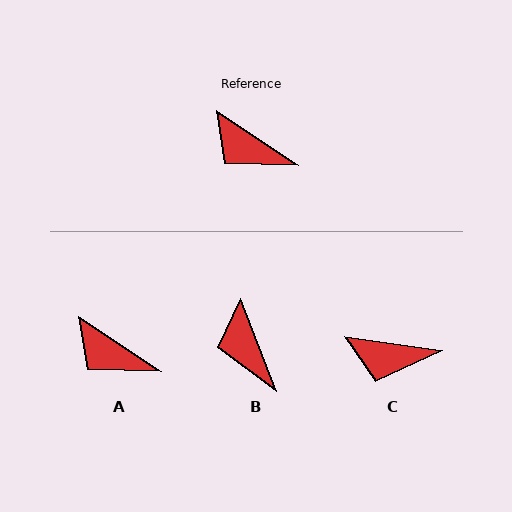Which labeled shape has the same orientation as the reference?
A.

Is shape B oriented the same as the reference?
No, it is off by about 35 degrees.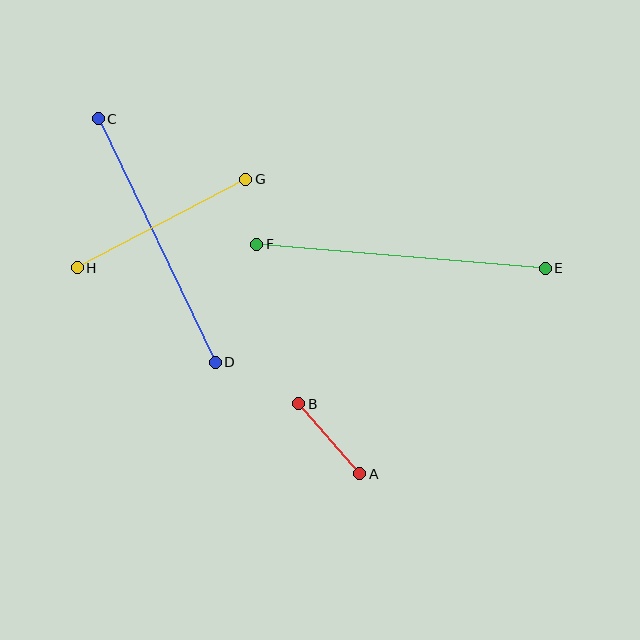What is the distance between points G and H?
The distance is approximately 190 pixels.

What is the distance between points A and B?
The distance is approximately 93 pixels.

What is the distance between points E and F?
The distance is approximately 290 pixels.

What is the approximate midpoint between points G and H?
The midpoint is at approximately (161, 224) pixels.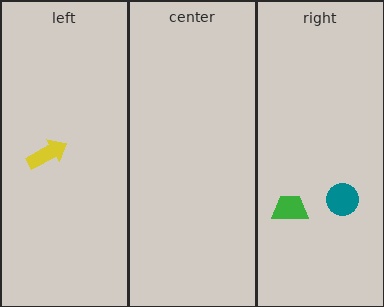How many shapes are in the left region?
1.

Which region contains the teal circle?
The right region.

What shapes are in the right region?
The teal circle, the green trapezoid.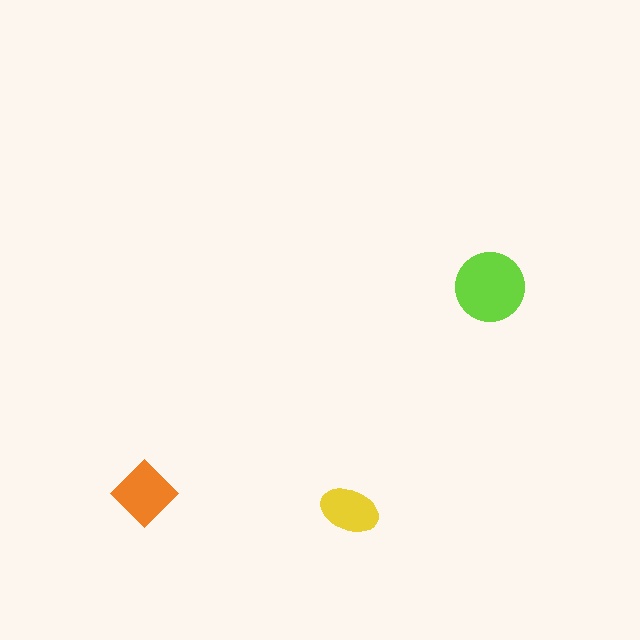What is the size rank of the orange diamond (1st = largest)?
2nd.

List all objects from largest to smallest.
The lime circle, the orange diamond, the yellow ellipse.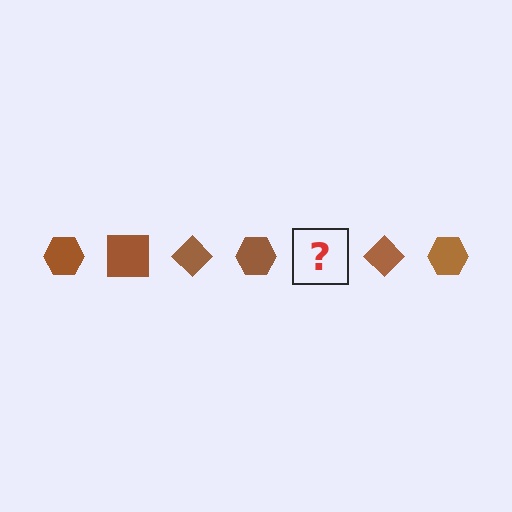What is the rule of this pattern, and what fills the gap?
The rule is that the pattern cycles through hexagon, square, diamond shapes in brown. The gap should be filled with a brown square.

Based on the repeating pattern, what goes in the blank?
The blank should be a brown square.